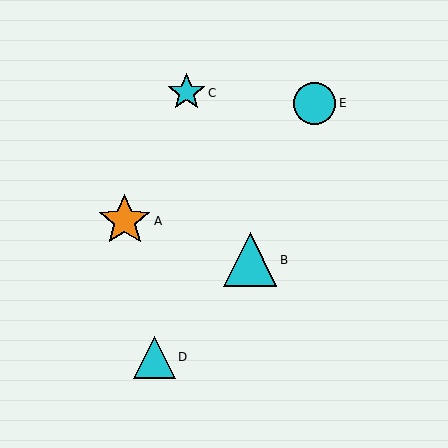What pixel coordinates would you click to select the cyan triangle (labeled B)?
Click at (250, 260) to select the cyan triangle B.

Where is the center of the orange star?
The center of the orange star is at (125, 221).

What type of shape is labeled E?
Shape E is a cyan circle.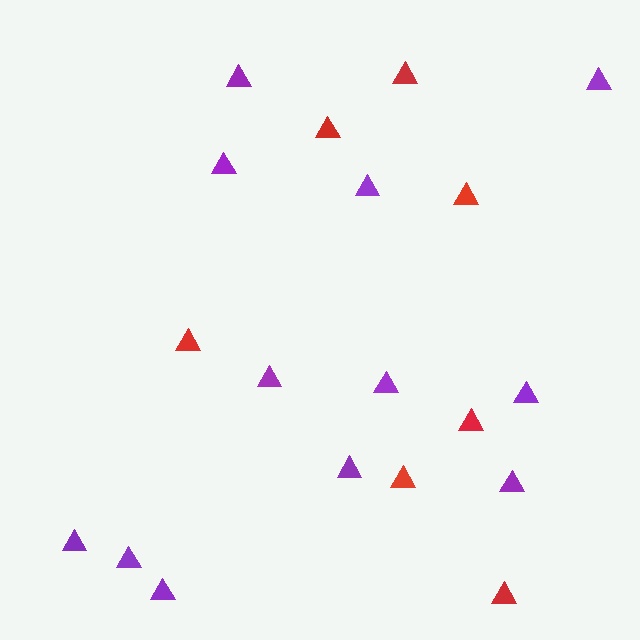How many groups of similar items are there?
There are 2 groups: one group of purple triangles (12) and one group of red triangles (7).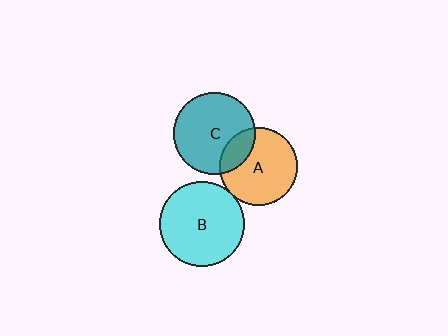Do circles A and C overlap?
Yes.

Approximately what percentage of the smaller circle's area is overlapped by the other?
Approximately 20%.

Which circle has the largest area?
Circle B (cyan).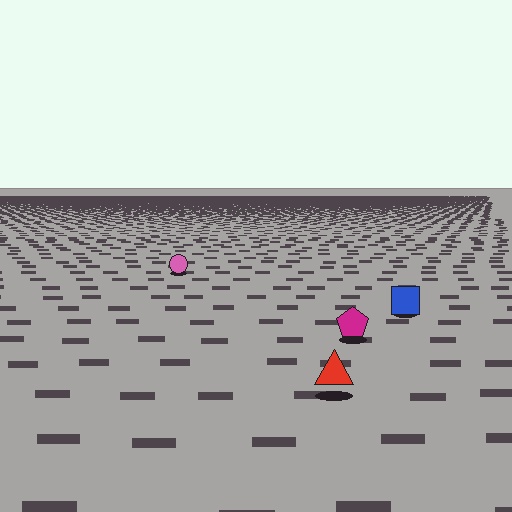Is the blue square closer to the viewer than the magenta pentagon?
No. The magenta pentagon is closer — you can tell from the texture gradient: the ground texture is coarser near it.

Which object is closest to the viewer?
The red triangle is closest. The texture marks near it are larger and more spread out.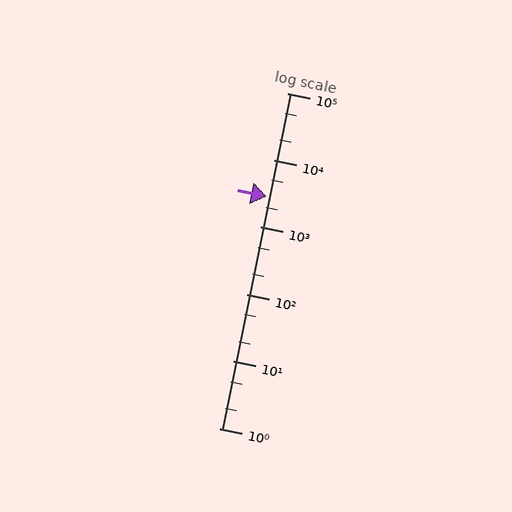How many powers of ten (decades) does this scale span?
The scale spans 5 decades, from 1 to 100000.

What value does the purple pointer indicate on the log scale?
The pointer indicates approximately 2900.